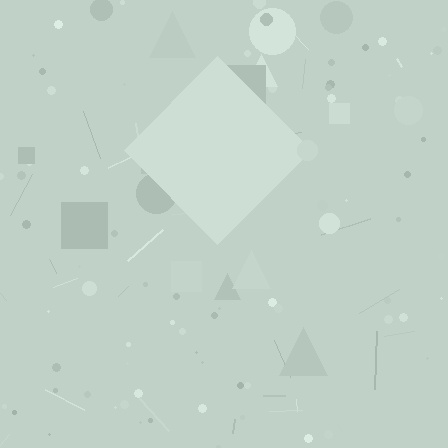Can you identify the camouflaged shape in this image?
The camouflaged shape is a diamond.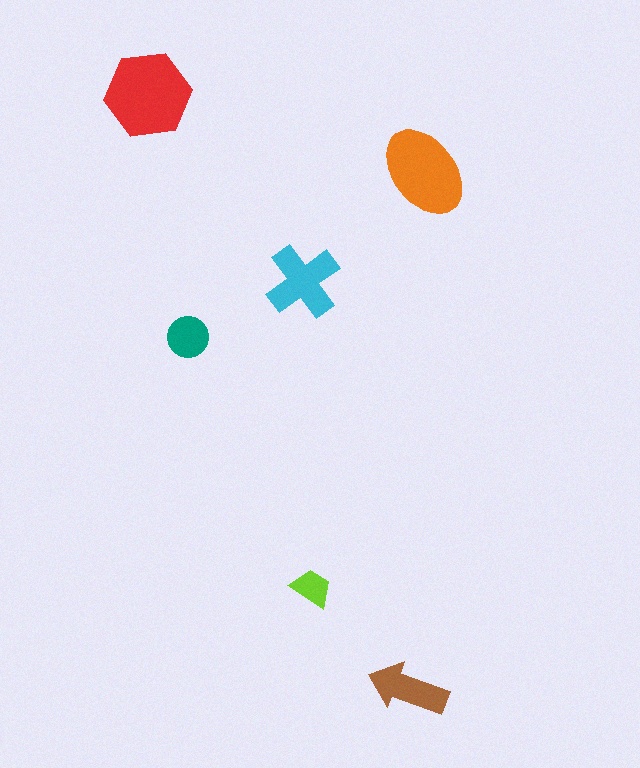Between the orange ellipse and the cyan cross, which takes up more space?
The orange ellipse.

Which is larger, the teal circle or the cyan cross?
The cyan cross.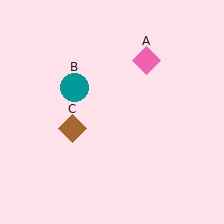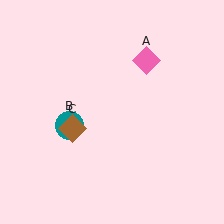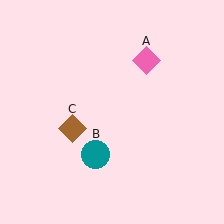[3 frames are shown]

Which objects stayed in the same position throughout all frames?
Pink diamond (object A) and brown diamond (object C) remained stationary.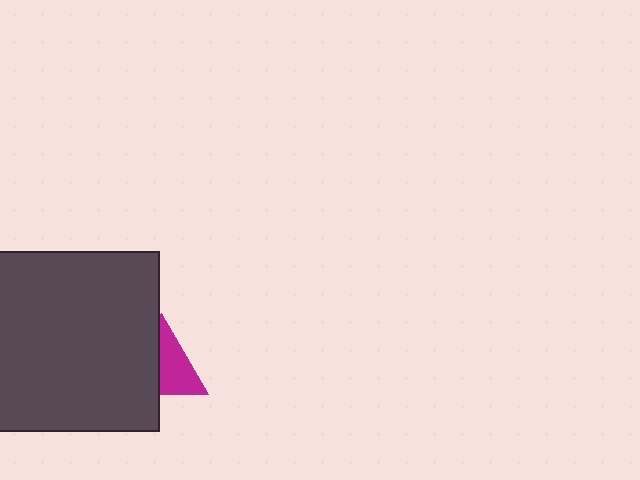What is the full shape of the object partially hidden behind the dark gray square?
The partially hidden object is a magenta triangle.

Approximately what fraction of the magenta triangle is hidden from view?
Roughly 46% of the magenta triangle is hidden behind the dark gray square.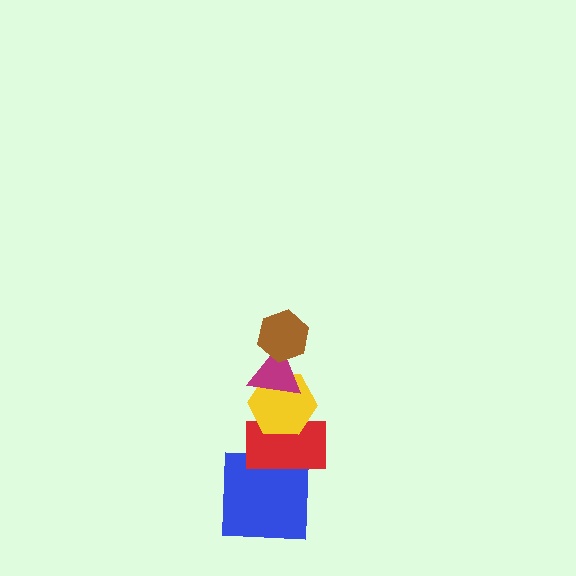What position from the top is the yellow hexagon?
The yellow hexagon is 3rd from the top.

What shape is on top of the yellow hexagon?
The magenta triangle is on top of the yellow hexagon.